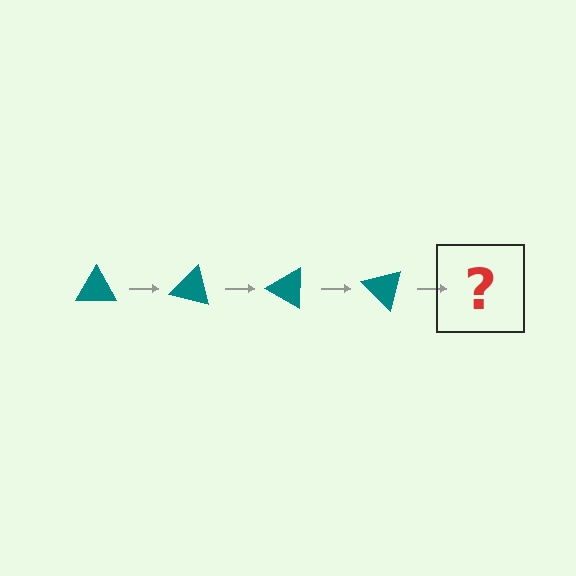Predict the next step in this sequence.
The next step is a teal triangle rotated 60 degrees.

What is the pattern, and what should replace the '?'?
The pattern is that the triangle rotates 15 degrees each step. The '?' should be a teal triangle rotated 60 degrees.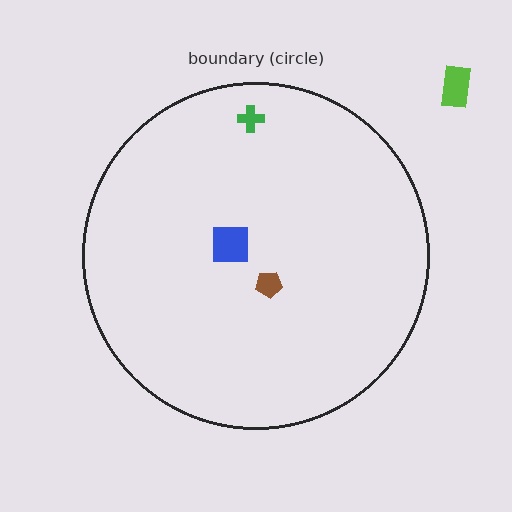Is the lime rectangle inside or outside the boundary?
Outside.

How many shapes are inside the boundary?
3 inside, 1 outside.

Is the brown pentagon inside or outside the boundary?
Inside.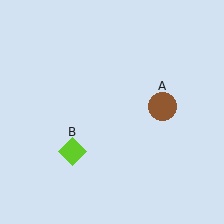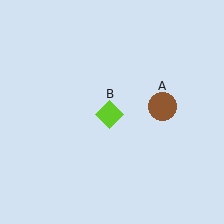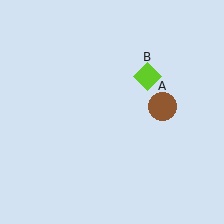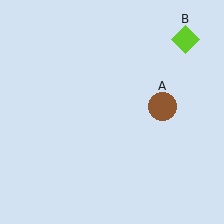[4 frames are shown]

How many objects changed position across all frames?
1 object changed position: lime diamond (object B).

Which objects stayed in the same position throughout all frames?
Brown circle (object A) remained stationary.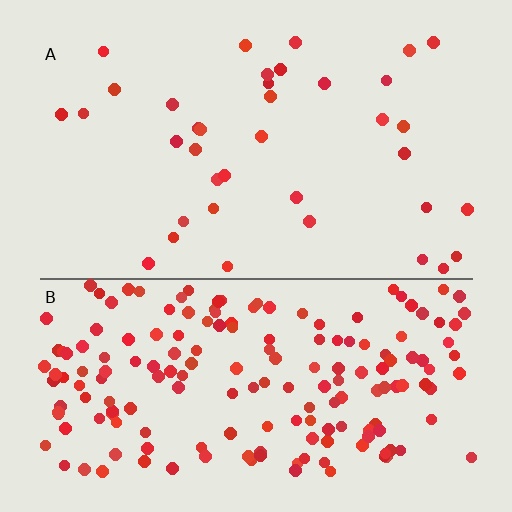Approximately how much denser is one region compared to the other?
Approximately 4.9× — region B over region A.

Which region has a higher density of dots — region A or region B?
B (the bottom).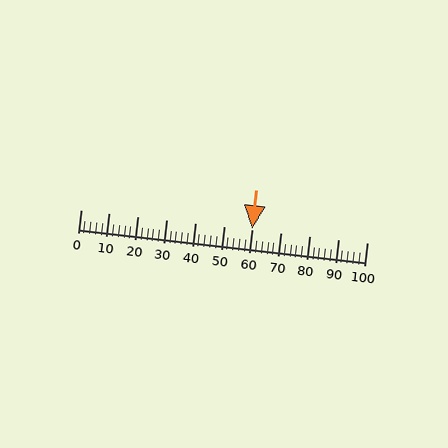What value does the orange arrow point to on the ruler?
The orange arrow points to approximately 60.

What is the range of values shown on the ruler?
The ruler shows values from 0 to 100.